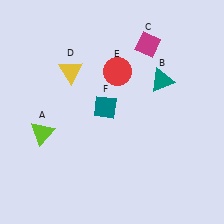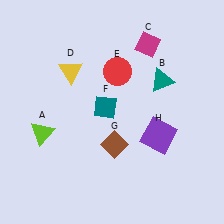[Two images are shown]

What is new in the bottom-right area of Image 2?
A brown diamond (G) was added in the bottom-right area of Image 2.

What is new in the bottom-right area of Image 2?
A purple square (H) was added in the bottom-right area of Image 2.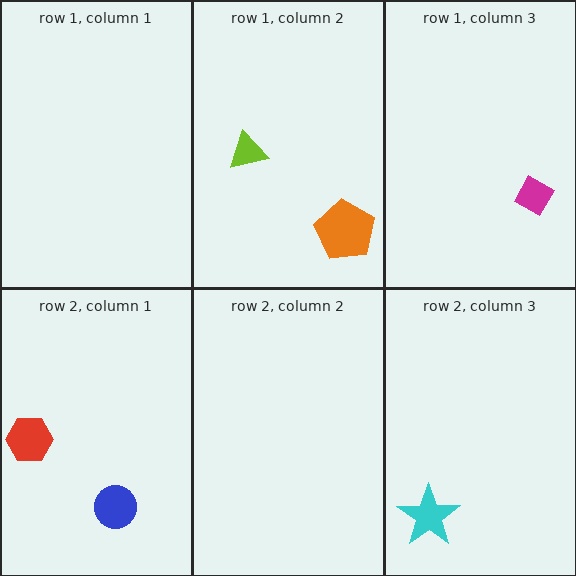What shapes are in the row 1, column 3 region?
The magenta diamond.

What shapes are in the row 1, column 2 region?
The orange pentagon, the lime triangle.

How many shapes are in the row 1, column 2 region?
2.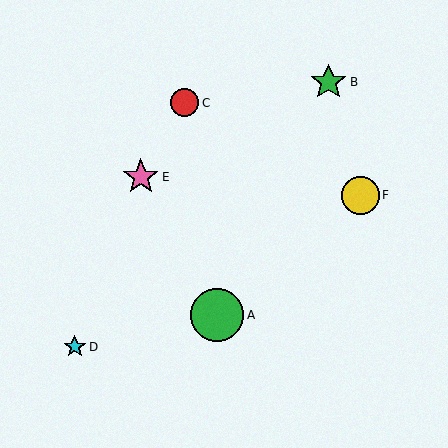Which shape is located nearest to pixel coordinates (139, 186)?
The pink star (labeled E) at (141, 177) is nearest to that location.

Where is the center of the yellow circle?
The center of the yellow circle is at (360, 195).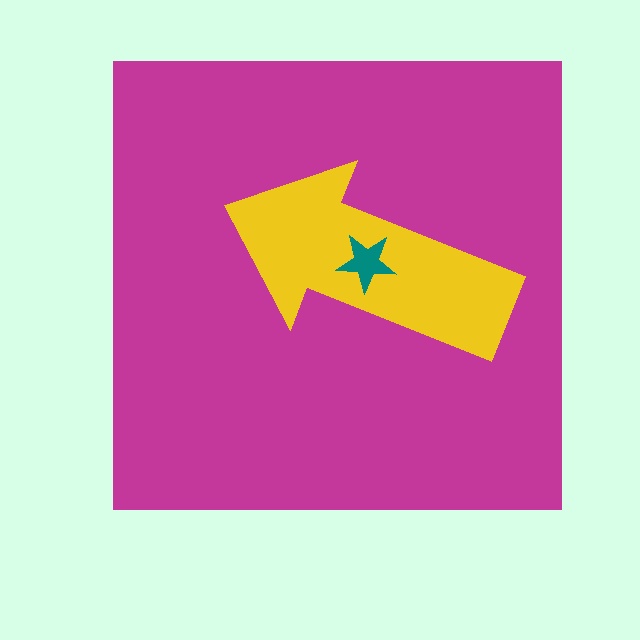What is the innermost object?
The teal star.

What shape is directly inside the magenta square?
The yellow arrow.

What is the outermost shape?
The magenta square.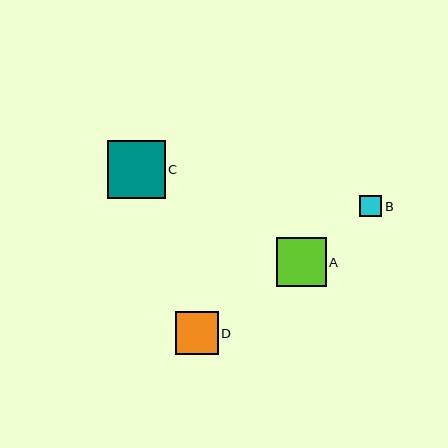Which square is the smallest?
Square B is the smallest with a size of approximately 22 pixels.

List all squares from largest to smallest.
From largest to smallest: C, A, D, B.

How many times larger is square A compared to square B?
Square A is approximately 2.3 times the size of square B.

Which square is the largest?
Square C is the largest with a size of approximately 58 pixels.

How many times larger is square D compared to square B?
Square D is approximately 1.9 times the size of square B.